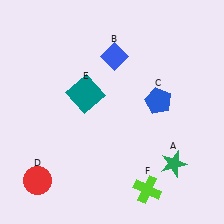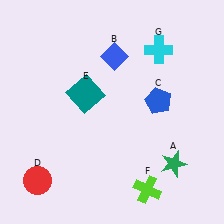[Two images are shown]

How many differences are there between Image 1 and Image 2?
There is 1 difference between the two images.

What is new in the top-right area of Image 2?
A cyan cross (G) was added in the top-right area of Image 2.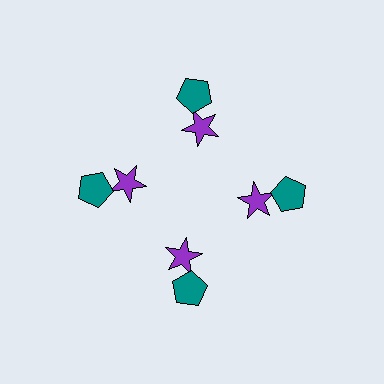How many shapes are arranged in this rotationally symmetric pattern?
There are 8 shapes, arranged in 4 groups of 2.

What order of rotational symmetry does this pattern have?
This pattern has 4-fold rotational symmetry.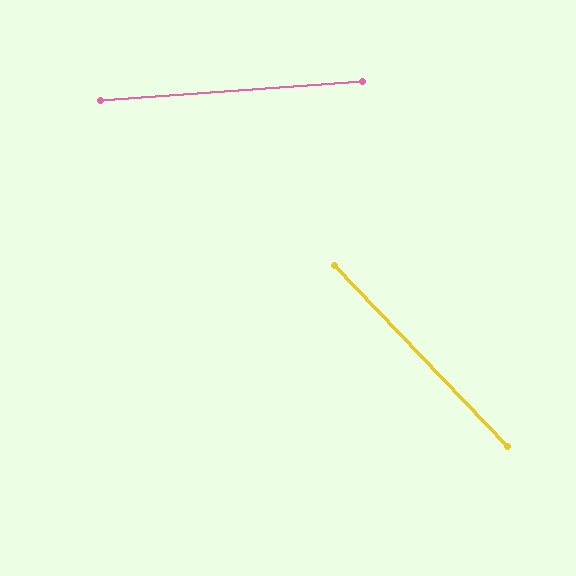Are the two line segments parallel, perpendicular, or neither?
Neither parallel nor perpendicular — they differ by about 50°.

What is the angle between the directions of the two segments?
Approximately 50 degrees.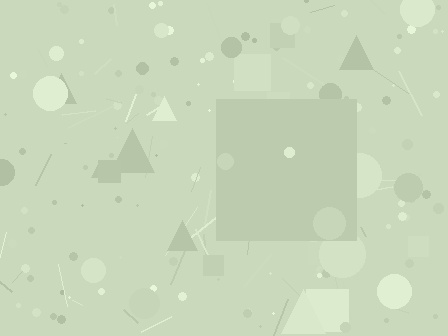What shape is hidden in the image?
A square is hidden in the image.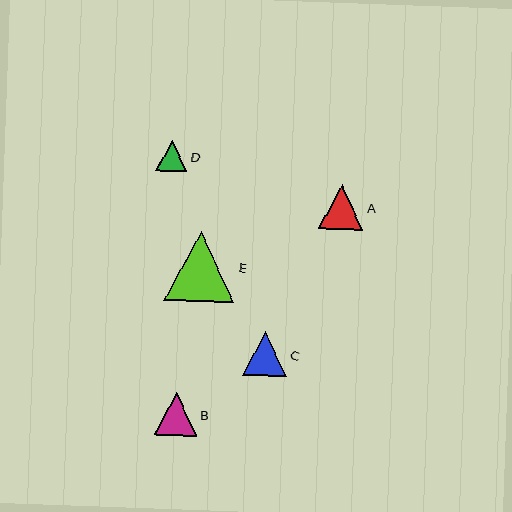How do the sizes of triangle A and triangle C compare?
Triangle A and triangle C are approximately the same size.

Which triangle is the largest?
Triangle E is the largest with a size of approximately 70 pixels.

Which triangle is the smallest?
Triangle D is the smallest with a size of approximately 31 pixels.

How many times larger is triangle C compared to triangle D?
Triangle C is approximately 1.4 times the size of triangle D.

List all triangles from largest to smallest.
From largest to smallest: E, A, C, B, D.